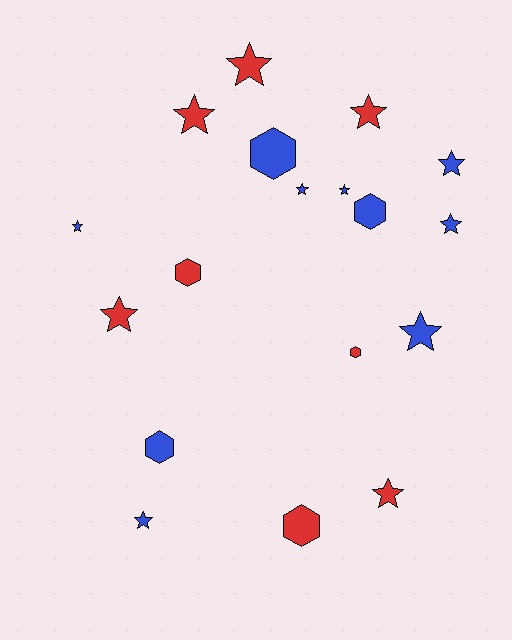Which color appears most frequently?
Blue, with 10 objects.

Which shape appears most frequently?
Star, with 12 objects.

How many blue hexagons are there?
There are 3 blue hexagons.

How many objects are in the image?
There are 18 objects.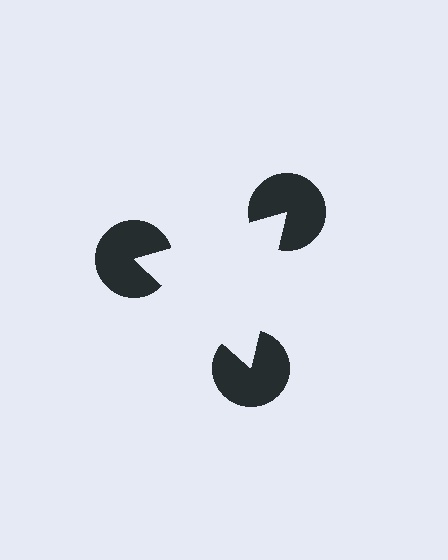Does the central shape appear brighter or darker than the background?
It typically appears slightly brighter than the background, even though no actual brightness change is drawn.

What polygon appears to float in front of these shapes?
An illusory triangle — its edges are inferred from the aligned wedge cuts in the pac-man discs, not physically drawn.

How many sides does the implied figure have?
3 sides.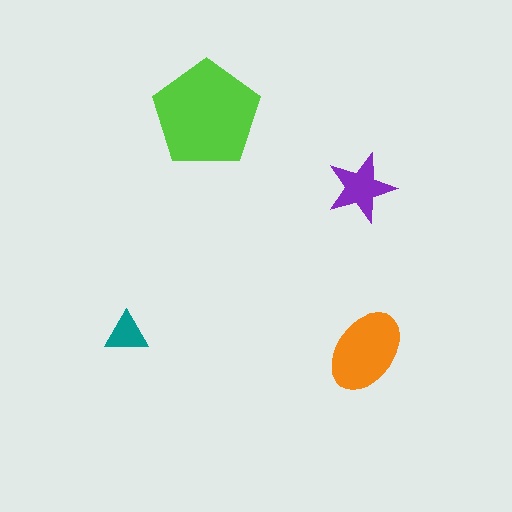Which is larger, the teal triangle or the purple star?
The purple star.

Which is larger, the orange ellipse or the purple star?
The orange ellipse.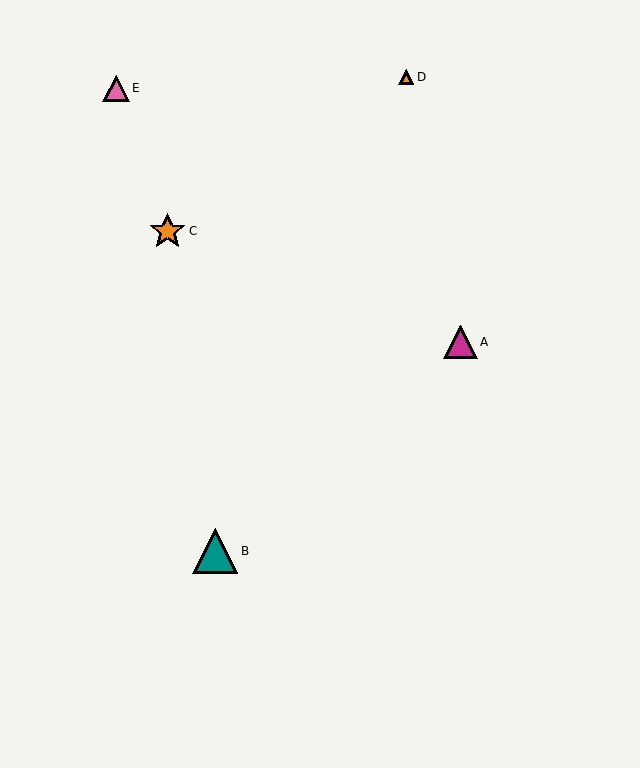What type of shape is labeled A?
Shape A is a magenta triangle.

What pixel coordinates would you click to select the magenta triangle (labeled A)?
Click at (460, 342) to select the magenta triangle A.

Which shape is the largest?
The teal triangle (labeled B) is the largest.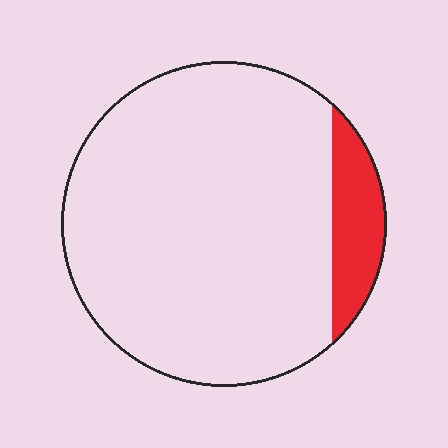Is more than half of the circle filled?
No.